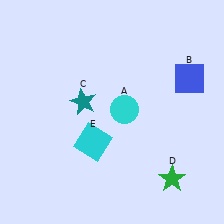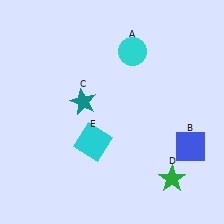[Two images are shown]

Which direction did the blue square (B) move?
The blue square (B) moved down.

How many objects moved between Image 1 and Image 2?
2 objects moved between the two images.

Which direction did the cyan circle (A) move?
The cyan circle (A) moved up.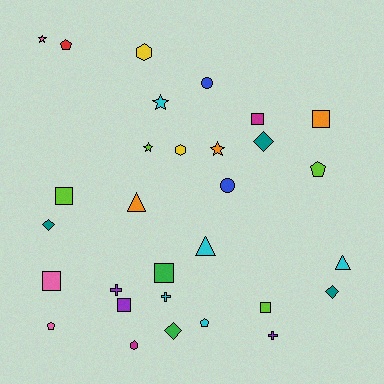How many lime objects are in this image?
There are 4 lime objects.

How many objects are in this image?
There are 30 objects.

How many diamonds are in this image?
There are 4 diamonds.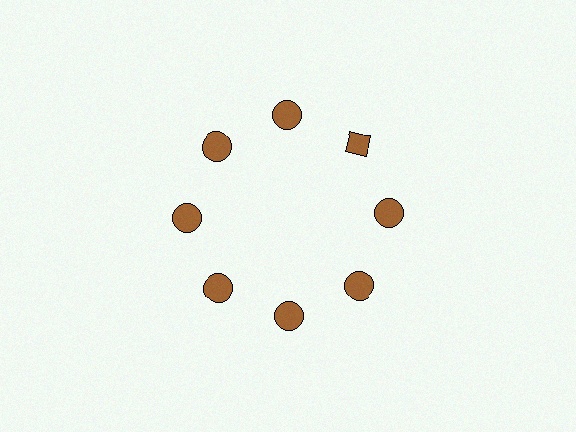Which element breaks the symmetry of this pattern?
The brown diamond at roughly the 2 o'clock position breaks the symmetry. All other shapes are brown circles.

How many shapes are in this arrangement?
There are 8 shapes arranged in a ring pattern.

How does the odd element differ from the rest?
It has a different shape: diamond instead of circle.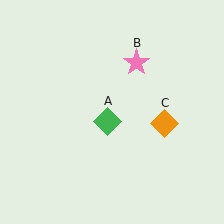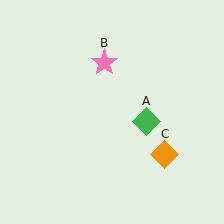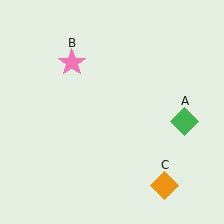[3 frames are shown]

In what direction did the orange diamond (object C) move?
The orange diamond (object C) moved down.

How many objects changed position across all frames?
3 objects changed position: green diamond (object A), pink star (object B), orange diamond (object C).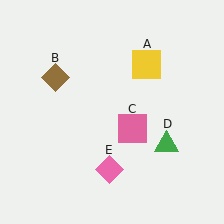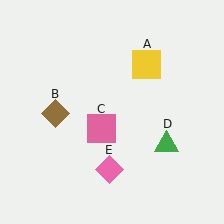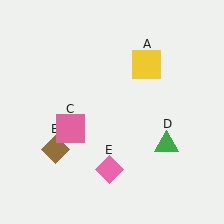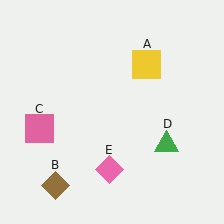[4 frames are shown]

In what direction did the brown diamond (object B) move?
The brown diamond (object B) moved down.